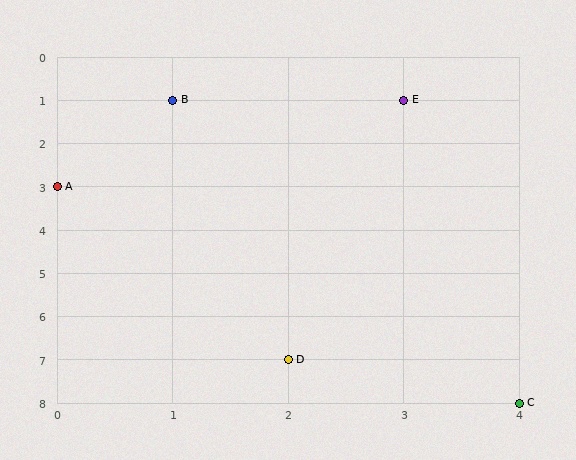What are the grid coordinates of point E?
Point E is at grid coordinates (3, 1).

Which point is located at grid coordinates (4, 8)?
Point C is at (4, 8).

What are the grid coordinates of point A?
Point A is at grid coordinates (0, 3).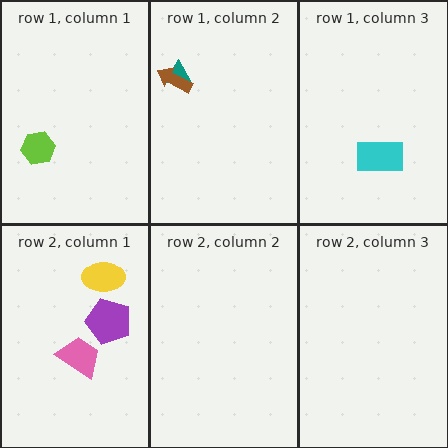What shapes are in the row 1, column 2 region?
The teal triangle, the brown arrow.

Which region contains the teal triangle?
The row 1, column 2 region.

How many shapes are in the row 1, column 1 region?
1.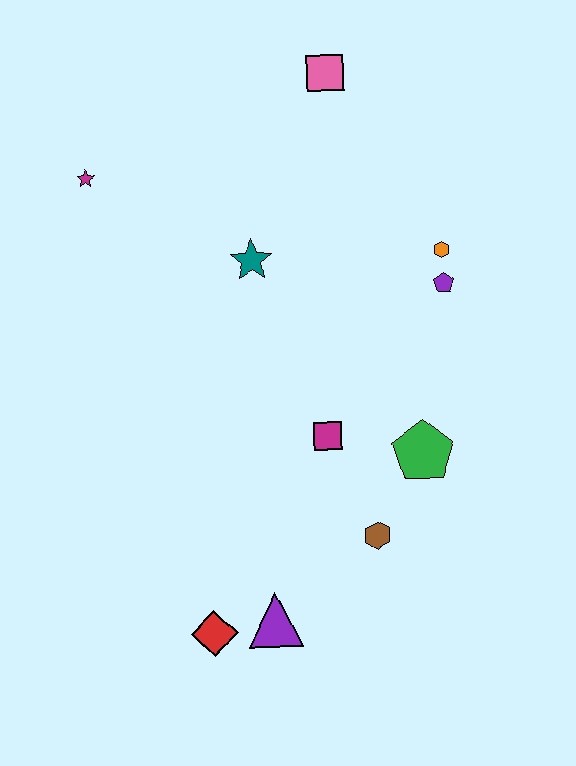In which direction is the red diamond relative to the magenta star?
The red diamond is below the magenta star.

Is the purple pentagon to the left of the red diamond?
No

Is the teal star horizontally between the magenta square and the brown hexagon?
No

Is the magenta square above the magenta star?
No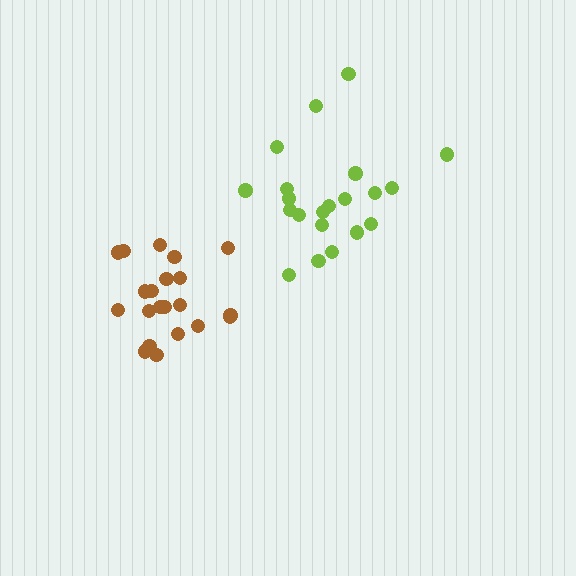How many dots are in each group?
Group 1: 21 dots, Group 2: 21 dots (42 total).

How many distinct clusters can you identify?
There are 2 distinct clusters.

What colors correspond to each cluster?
The clusters are colored: lime, brown.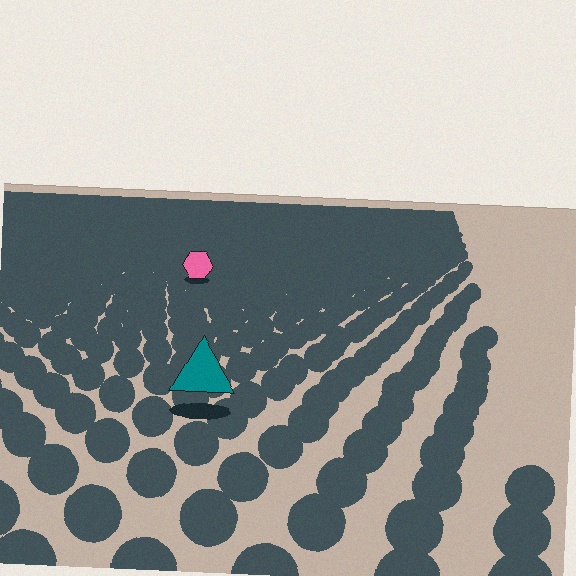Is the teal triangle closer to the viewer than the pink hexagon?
Yes. The teal triangle is closer — you can tell from the texture gradient: the ground texture is coarser near it.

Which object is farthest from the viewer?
The pink hexagon is farthest from the viewer. It appears smaller and the ground texture around it is denser.